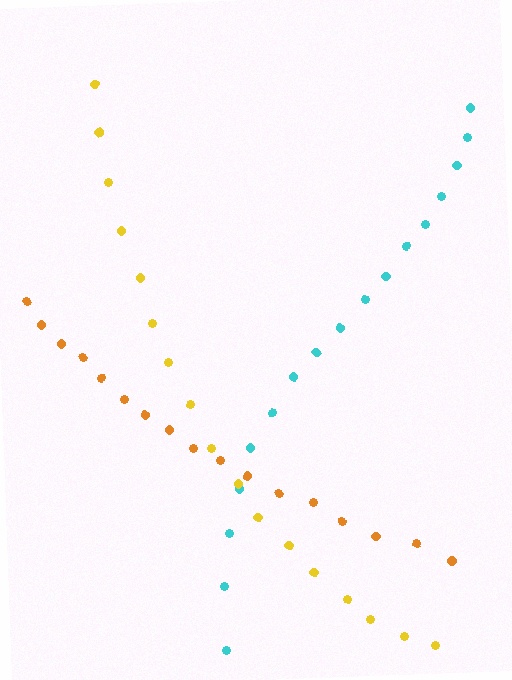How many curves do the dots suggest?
There are 3 distinct paths.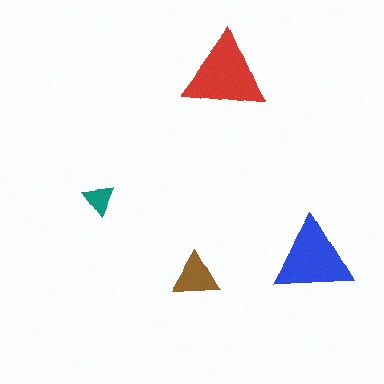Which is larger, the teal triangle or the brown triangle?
The brown one.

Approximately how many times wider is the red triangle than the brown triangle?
About 2 times wider.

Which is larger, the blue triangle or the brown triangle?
The blue one.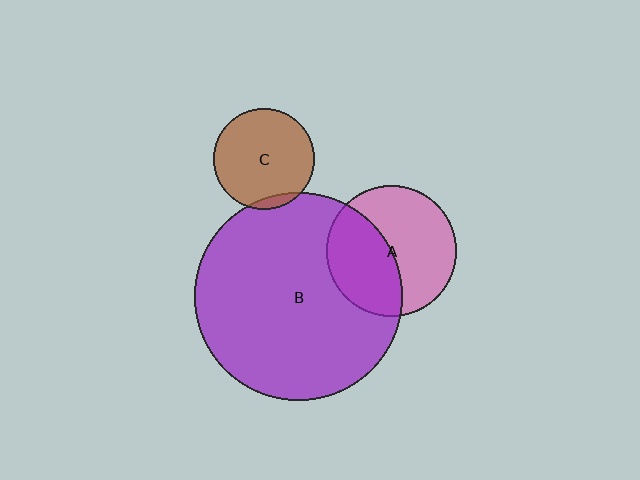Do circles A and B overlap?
Yes.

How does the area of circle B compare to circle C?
Approximately 4.2 times.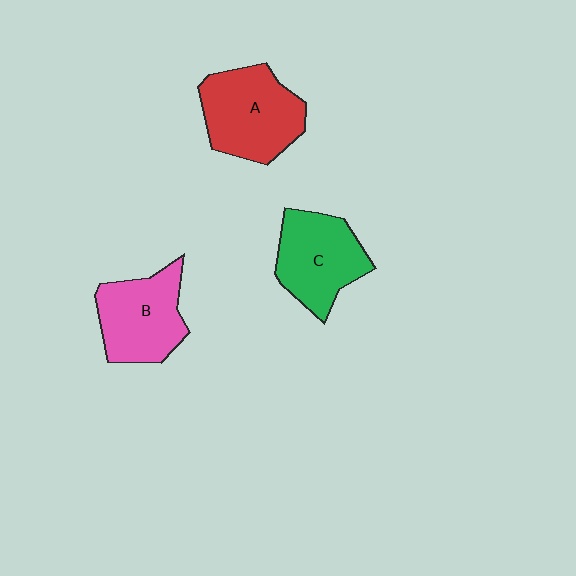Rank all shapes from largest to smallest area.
From largest to smallest: A (red), C (green), B (pink).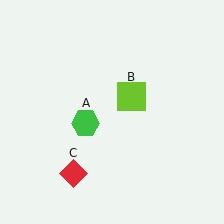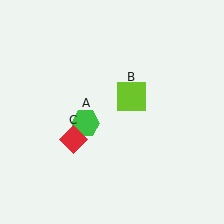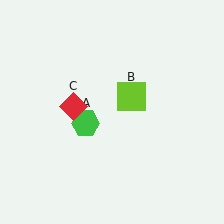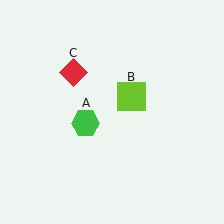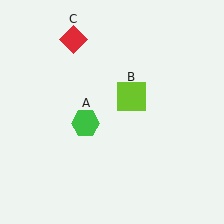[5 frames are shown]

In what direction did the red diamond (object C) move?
The red diamond (object C) moved up.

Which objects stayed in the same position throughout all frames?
Green hexagon (object A) and lime square (object B) remained stationary.